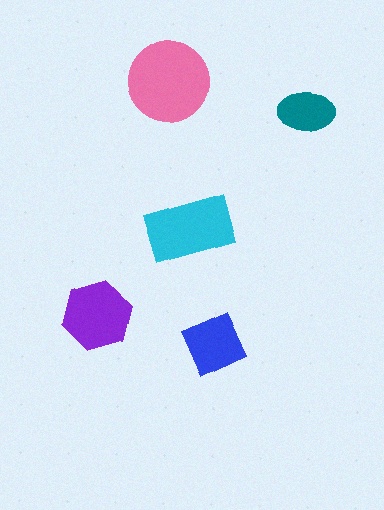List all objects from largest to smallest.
The pink circle, the cyan rectangle, the purple hexagon, the blue diamond, the teal ellipse.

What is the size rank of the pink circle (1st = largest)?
1st.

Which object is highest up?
The pink circle is topmost.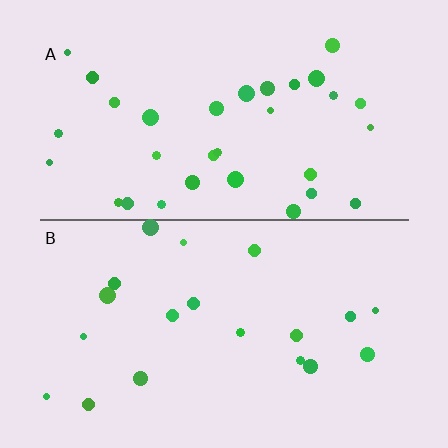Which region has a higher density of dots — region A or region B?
A (the top).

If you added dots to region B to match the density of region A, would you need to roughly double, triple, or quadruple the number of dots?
Approximately double.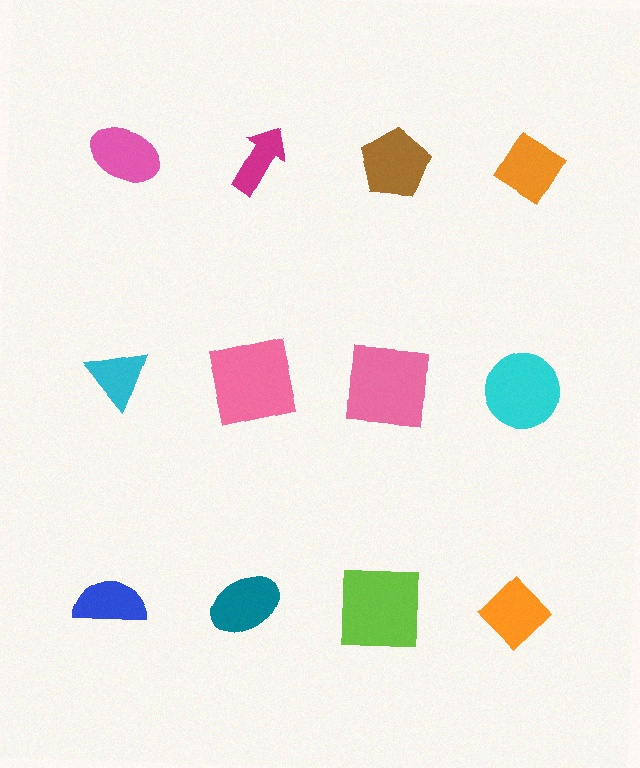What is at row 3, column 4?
An orange diamond.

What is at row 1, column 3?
A brown pentagon.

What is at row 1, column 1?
A pink ellipse.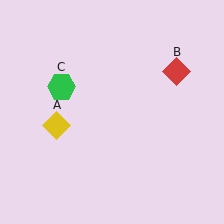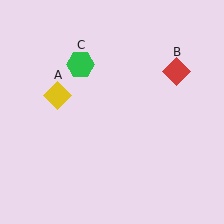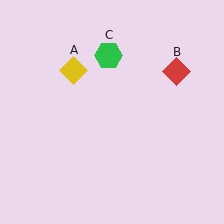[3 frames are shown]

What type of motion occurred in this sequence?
The yellow diamond (object A), green hexagon (object C) rotated clockwise around the center of the scene.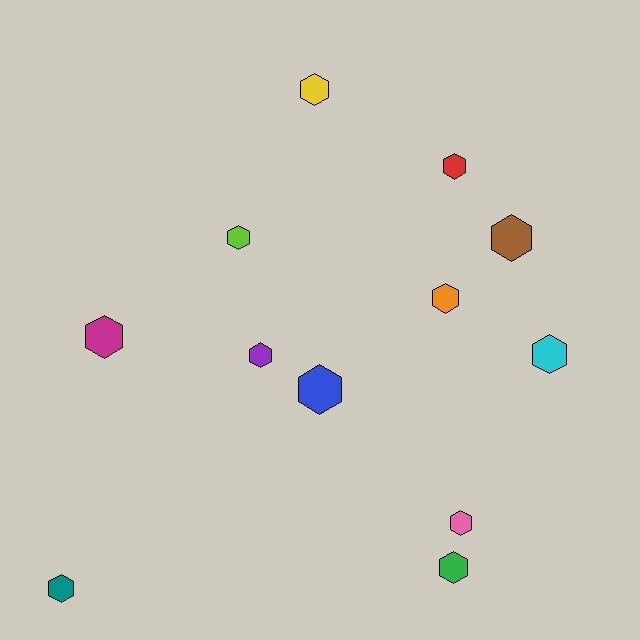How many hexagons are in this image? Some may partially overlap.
There are 12 hexagons.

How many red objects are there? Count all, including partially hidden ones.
There is 1 red object.